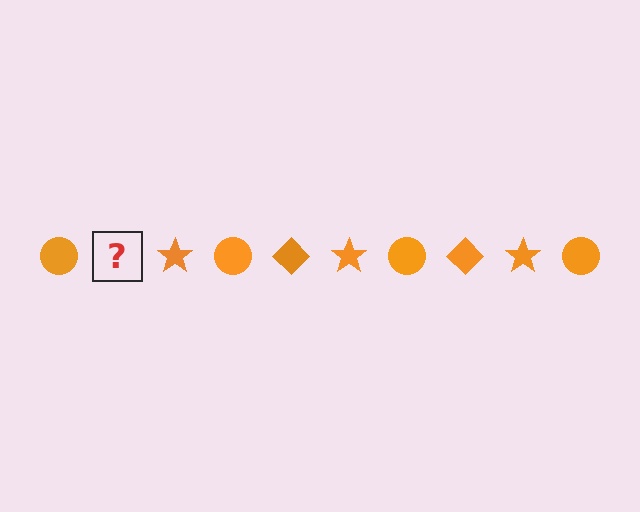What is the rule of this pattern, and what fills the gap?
The rule is that the pattern cycles through circle, diamond, star shapes in orange. The gap should be filled with an orange diamond.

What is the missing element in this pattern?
The missing element is an orange diamond.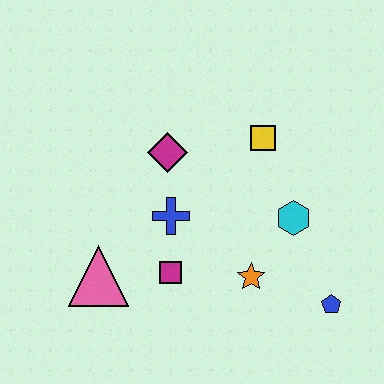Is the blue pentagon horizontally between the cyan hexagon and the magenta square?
No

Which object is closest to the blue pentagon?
The orange star is closest to the blue pentagon.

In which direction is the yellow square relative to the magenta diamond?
The yellow square is to the right of the magenta diamond.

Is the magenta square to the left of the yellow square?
Yes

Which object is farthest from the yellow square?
The pink triangle is farthest from the yellow square.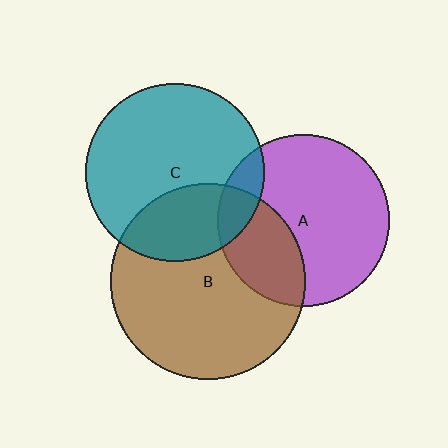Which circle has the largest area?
Circle B (brown).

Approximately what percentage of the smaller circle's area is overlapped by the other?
Approximately 30%.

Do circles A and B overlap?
Yes.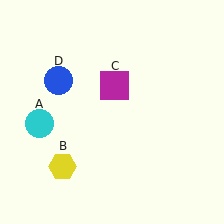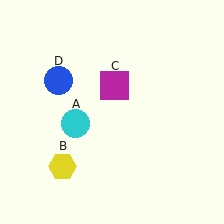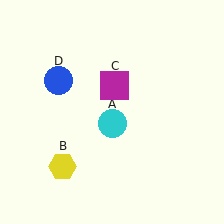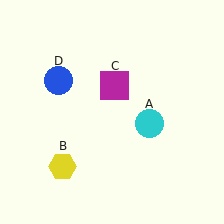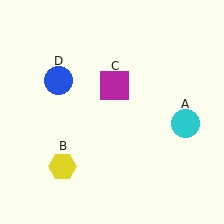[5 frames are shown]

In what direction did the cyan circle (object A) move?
The cyan circle (object A) moved right.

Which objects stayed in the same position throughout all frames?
Yellow hexagon (object B) and magenta square (object C) and blue circle (object D) remained stationary.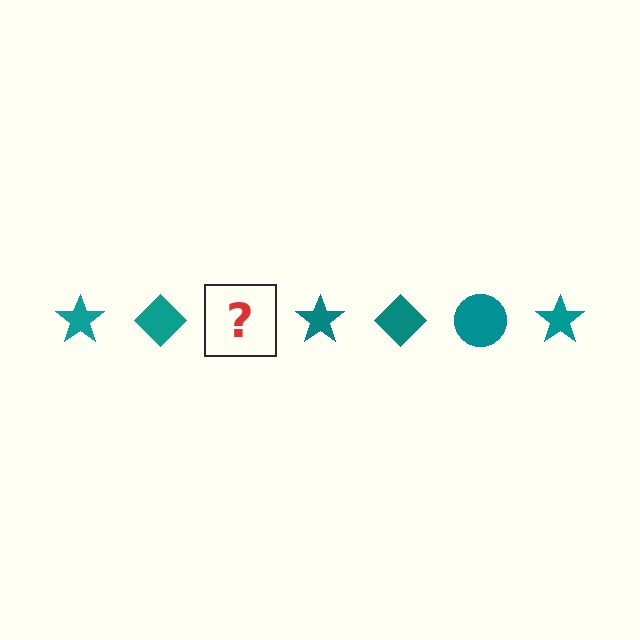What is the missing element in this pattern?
The missing element is a teal circle.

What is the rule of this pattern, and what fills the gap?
The rule is that the pattern cycles through star, diamond, circle shapes in teal. The gap should be filled with a teal circle.